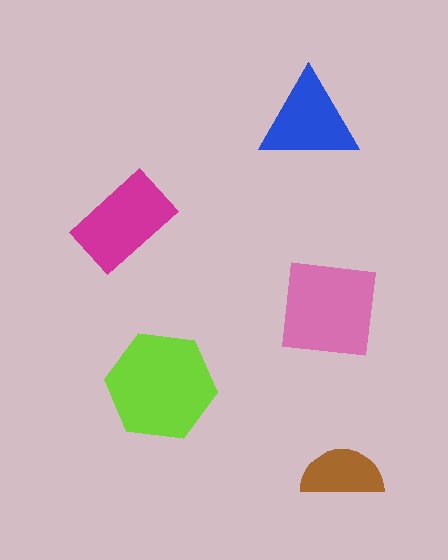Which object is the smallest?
The brown semicircle.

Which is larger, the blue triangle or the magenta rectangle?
The magenta rectangle.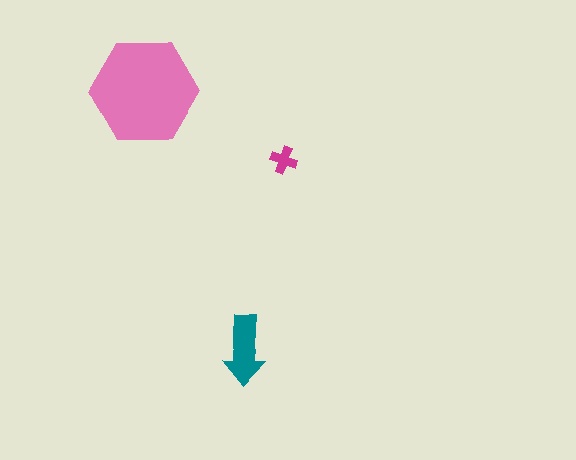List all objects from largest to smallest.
The pink hexagon, the teal arrow, the magenta cross.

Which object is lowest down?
The teal arrow is bottommost.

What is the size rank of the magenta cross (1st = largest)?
3rd.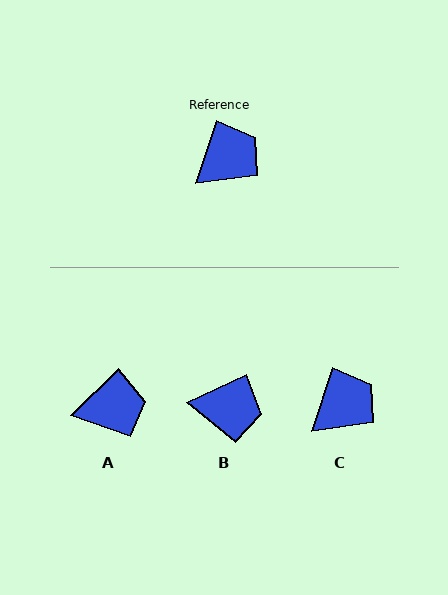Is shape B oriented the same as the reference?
No, it is off by about 46 degrees.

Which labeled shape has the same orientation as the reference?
C.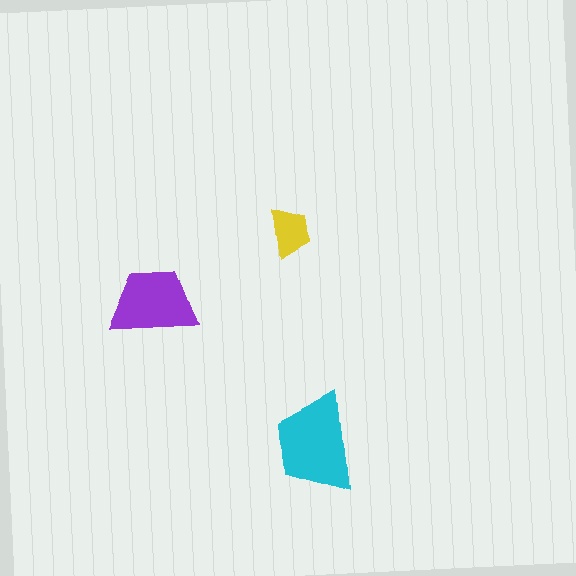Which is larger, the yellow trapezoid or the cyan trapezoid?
The cyan one.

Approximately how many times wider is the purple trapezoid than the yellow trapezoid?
About 1.5 times wider.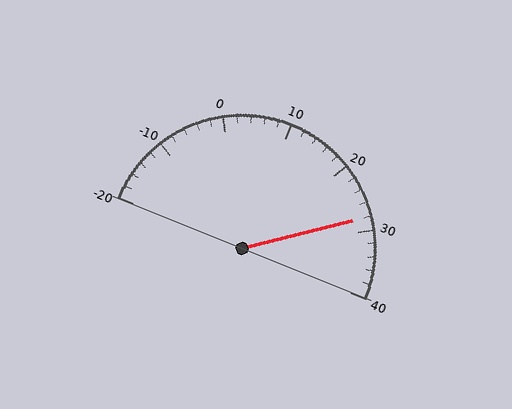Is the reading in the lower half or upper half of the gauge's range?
The reading is in the upper half of the range (-20 to 40).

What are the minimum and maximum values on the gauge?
The gauge ranges from -20 to 40.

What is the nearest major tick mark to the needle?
The nearest major tick mark is 30.